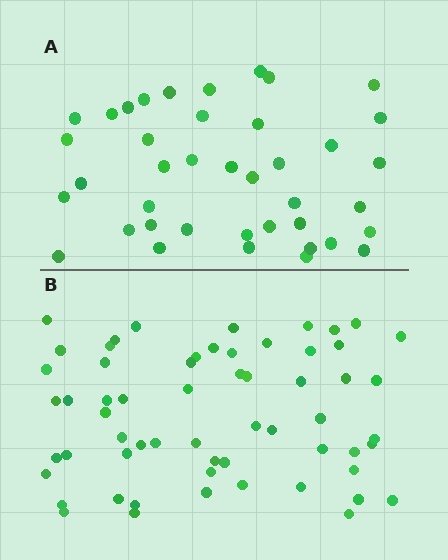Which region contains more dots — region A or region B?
Region B (the bottom region) has more dots.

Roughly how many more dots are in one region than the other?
Region B has approximately 20 more dots than region A.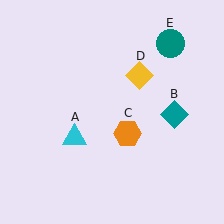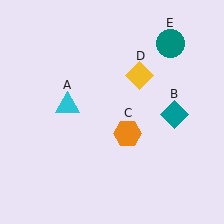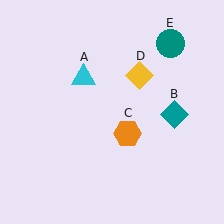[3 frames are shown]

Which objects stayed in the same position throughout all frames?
Teal diamond (object B) and orange hexagon (object C) and yellow diamond (object D) and teal circle (object E) remained stationary.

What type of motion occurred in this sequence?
The cyan triangle (object A) rotated clockwise around the center of the scene.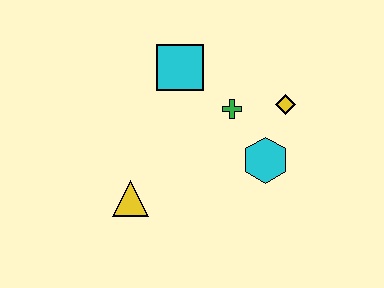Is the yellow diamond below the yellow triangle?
No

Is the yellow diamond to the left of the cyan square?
No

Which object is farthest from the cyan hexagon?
The yellow triangle is farthest from the cyan hexagon.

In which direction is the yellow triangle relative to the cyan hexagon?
The yellow triangle is to the left of the cyan hexagon.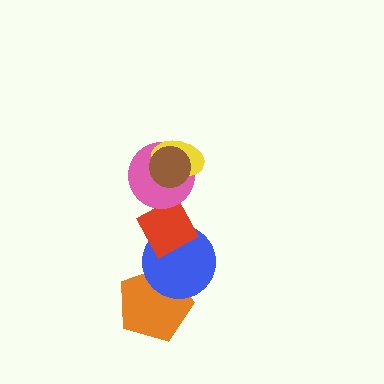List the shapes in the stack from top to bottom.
From top to bottom: the brown circle, the yellow ellipse, the pink circle, the red diamond, the blue circle, the orange pentagon.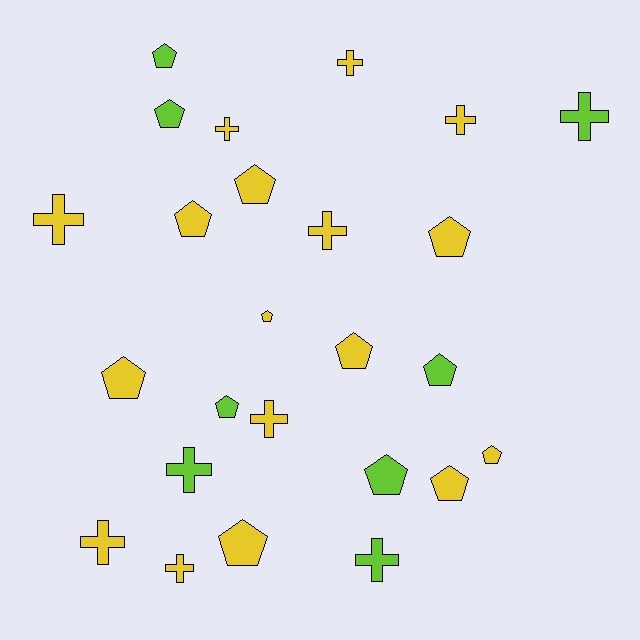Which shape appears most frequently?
Pentagon, with 14 objects.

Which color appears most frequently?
Yellow, with 17 objects.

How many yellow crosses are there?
There are 8 yellow crosses.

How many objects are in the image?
There are 25 objects.